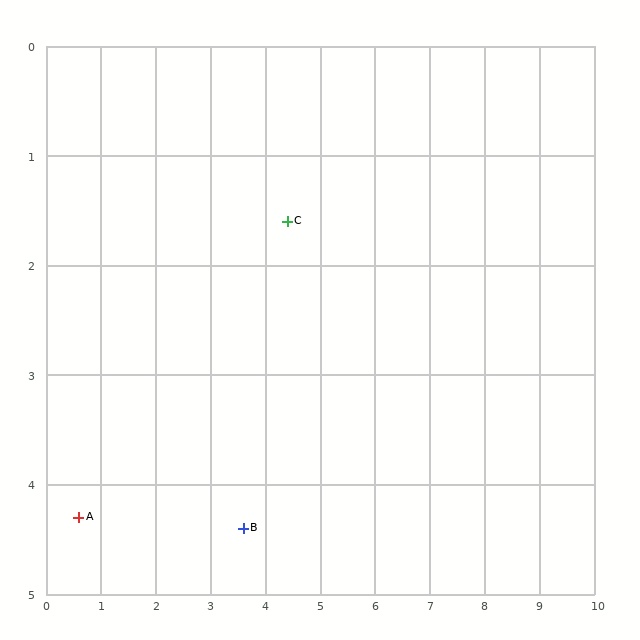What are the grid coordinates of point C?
Point C is at approximately (4.4, 1.6).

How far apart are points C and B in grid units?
Points C and B are about 2.9 grid units apart.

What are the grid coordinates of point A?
Point A is at approximately (0.6, 4.3).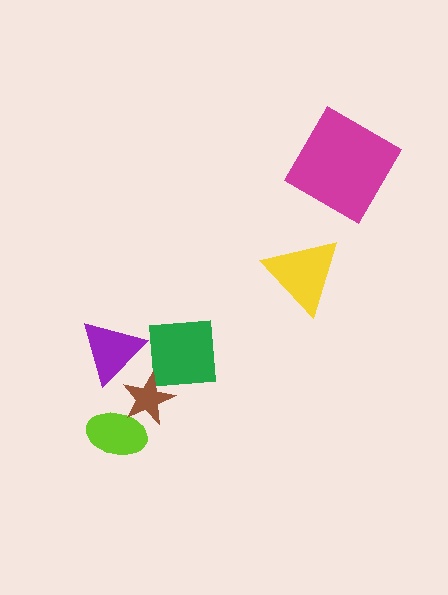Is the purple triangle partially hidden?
Yes, it is partially covered by another shape.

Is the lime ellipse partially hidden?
Yes, it is partially covered by another shape.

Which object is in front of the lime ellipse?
The brown star is in front of the lime ellipse.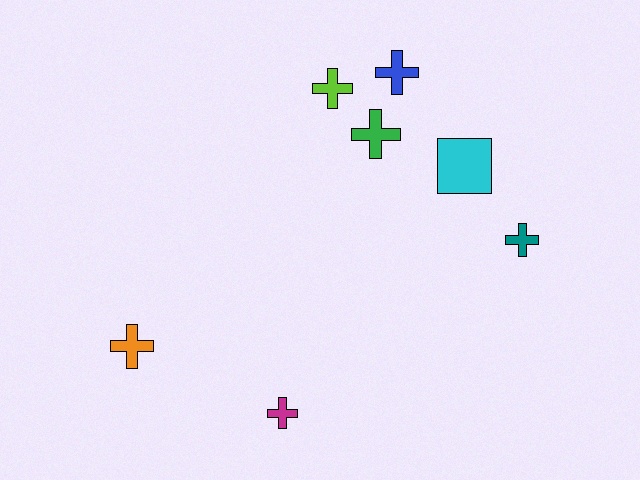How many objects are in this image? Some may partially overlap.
There are 7 objects.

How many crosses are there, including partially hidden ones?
There are 6 crosses.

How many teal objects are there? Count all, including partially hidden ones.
There is 1 teal object.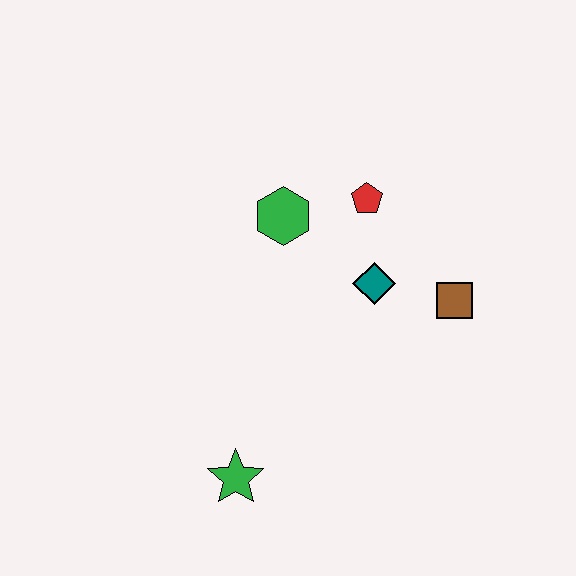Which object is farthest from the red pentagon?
The green star is farthest from the red pentagon.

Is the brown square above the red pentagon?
No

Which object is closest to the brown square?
The teal diamond is closest to the brown square.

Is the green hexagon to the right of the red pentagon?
No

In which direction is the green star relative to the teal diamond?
The green star is below the teal diamond.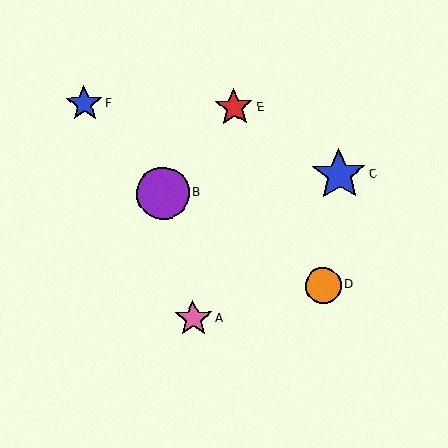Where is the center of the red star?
The center of the red star is at (234, 107).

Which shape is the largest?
The blue star (labeled C) is the largest.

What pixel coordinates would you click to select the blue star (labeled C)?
Click at (339, 175) to select the blue star C.